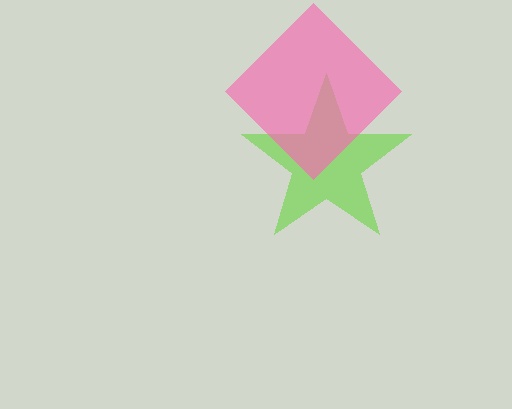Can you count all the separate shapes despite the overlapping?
Yes, there are 2 separate shapes.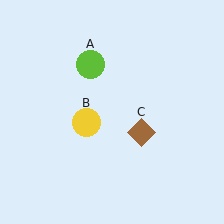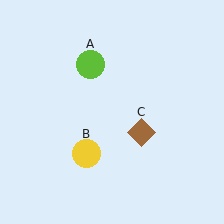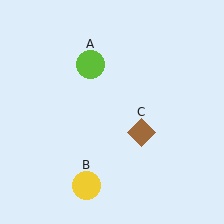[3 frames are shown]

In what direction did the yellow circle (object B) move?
The yellow circle (object B) moved down.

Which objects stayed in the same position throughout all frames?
Lime circle (object A) and brown diamond (object C) remained stationary.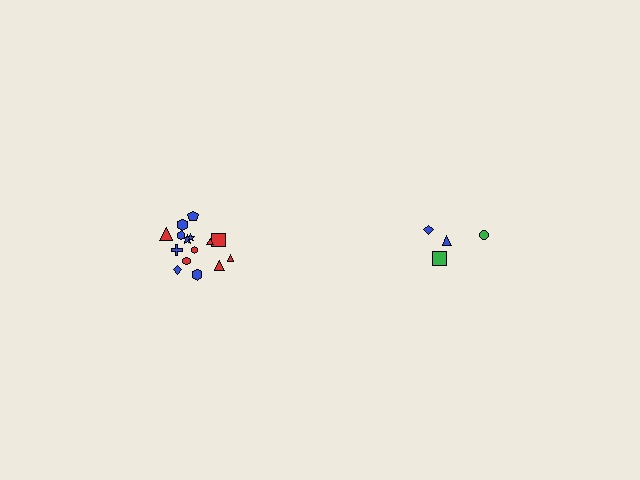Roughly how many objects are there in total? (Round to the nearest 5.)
Roughly 20 objects in total.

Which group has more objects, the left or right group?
The left group.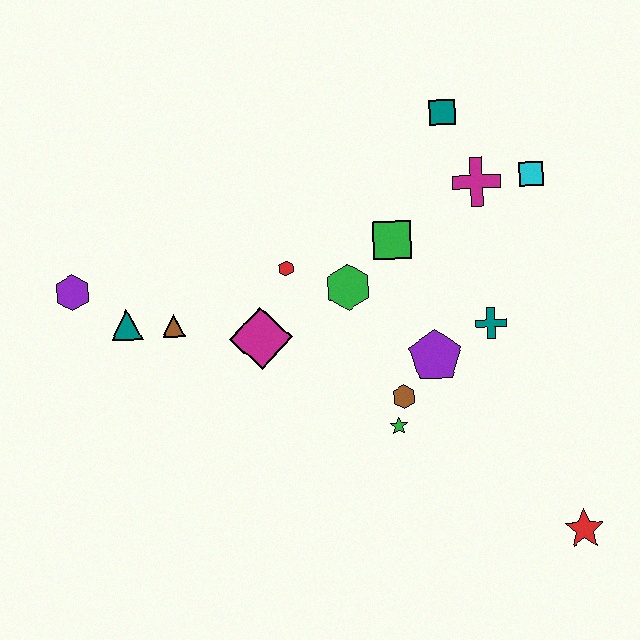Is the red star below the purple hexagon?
Yes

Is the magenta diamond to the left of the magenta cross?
Yes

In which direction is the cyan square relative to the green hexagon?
The cyan square is to the right of the green hexagon.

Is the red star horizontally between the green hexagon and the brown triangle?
No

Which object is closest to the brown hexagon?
The green star is closest to the brown hexagon.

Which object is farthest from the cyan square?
The purple hexagon is farthest from the cyan square.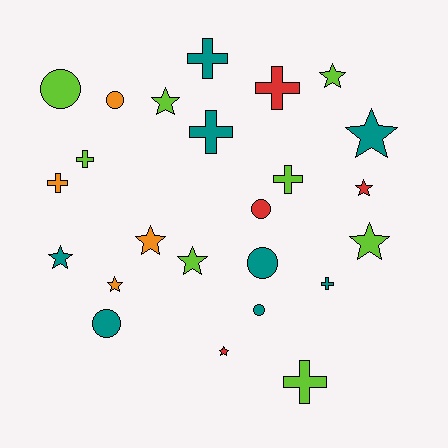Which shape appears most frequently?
Star, with 10 objects.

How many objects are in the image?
There are 24 objects.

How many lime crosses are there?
There are 3 lime crosses.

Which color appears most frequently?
Lime, with 8 objects.